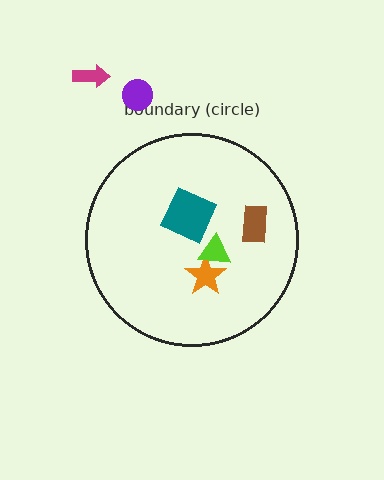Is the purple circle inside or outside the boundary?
Outside.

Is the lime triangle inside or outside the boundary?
Inside.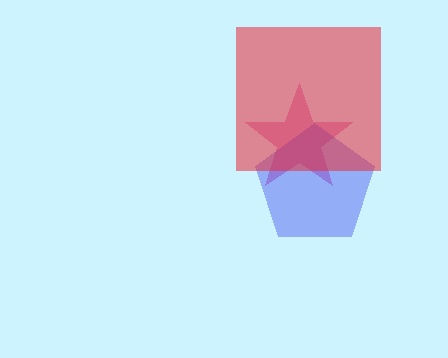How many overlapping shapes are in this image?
There are 3 overlapping shapes in the image.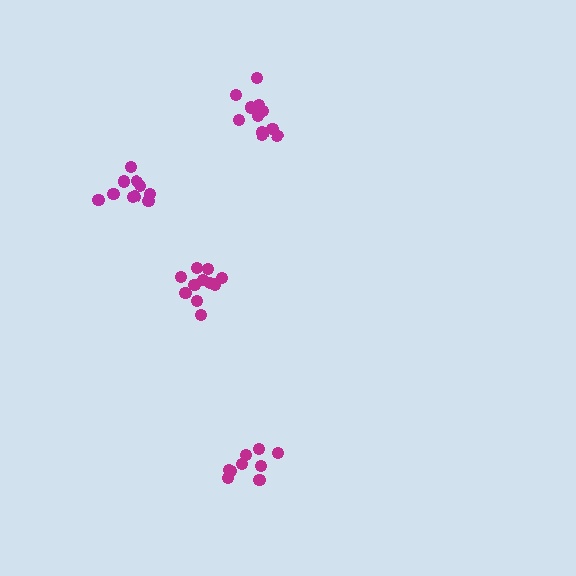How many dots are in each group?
Group 1: 11 dots, Group 2: 10 dots, Group 3: 11 dots, Group 4: 9 dots (41 total).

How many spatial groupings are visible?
There are 4 spatial groupings.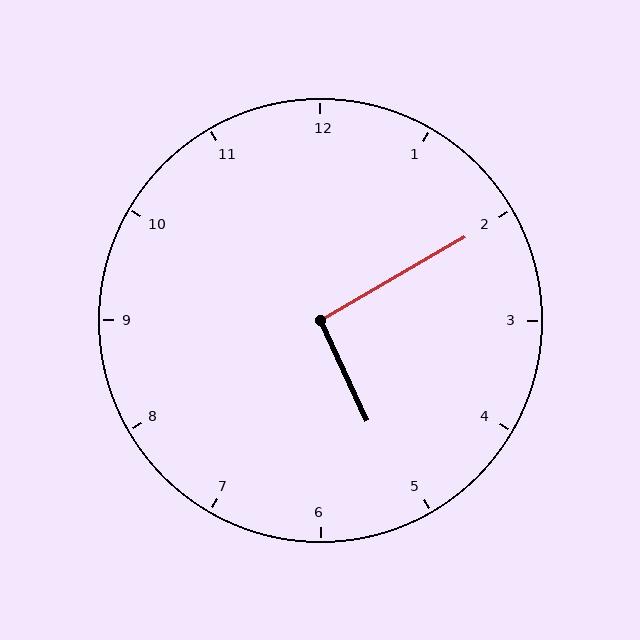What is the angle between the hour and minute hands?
Approximately 95 degrees.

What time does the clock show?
5:10.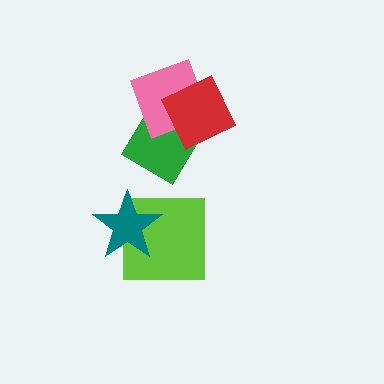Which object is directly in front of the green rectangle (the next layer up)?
The pink diamond is directly in front of the green rectangle.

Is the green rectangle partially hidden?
Yes, it is partially covered by another shape.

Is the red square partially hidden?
No, no other shape covers it.